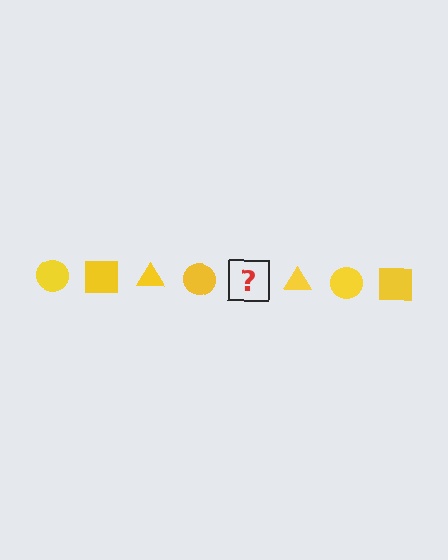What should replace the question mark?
The question mark should be replaced with a yellow square.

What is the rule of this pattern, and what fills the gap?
The rule is that the pattern cycles through circle, square, triangle shapes in yellow. The gap should be filled with a yellow square.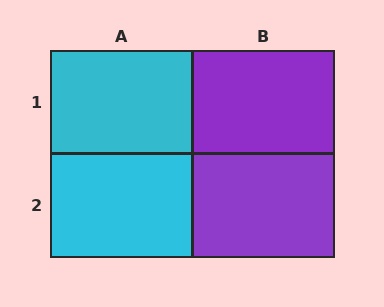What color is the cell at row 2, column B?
Purple.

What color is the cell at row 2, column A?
Cyan.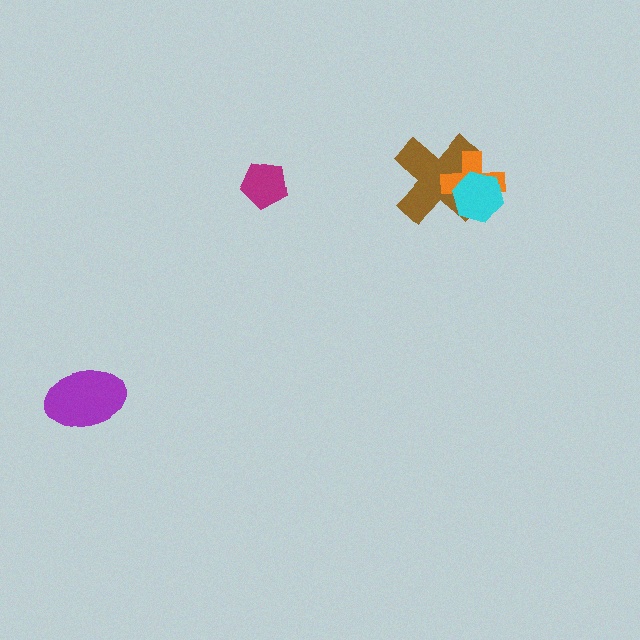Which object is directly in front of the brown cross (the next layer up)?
The orange cross is directly in front of the brown cross.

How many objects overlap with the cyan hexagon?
2 objects overlap with the cyan hexagon.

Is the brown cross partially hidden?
Yes, it is partially covered by another shape.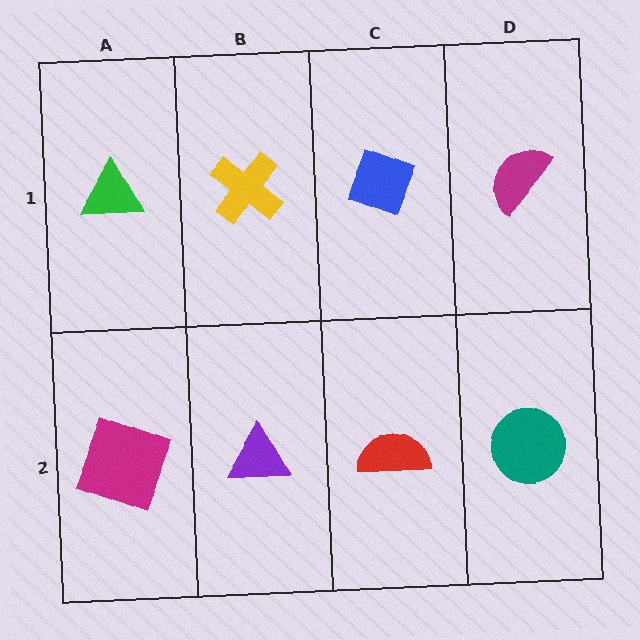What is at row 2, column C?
A red semicircle.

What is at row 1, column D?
A magenta semicircle.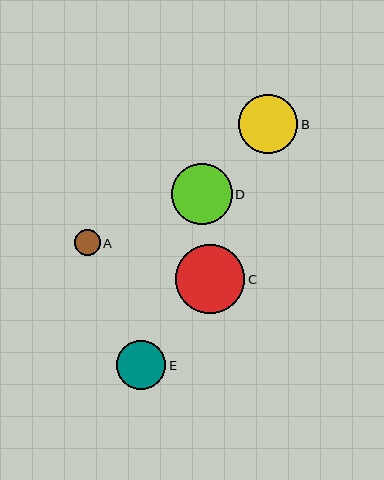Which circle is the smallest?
Circle A is the smallest with a size of approximately 26 pixels.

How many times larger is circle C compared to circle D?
Circle C is approximately 1.1 times the size of circle D.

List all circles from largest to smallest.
From largest to smallest: C, D, B, E, A.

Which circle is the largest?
Circle C is the largest with a size of approximately 69 pixels.